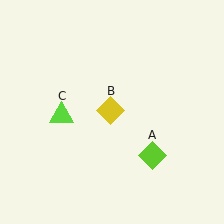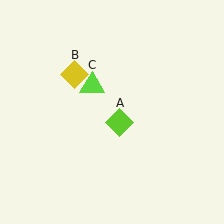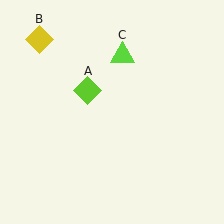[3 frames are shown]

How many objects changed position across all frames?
3 objects changed position: lime diamond (object A), yellow diamond (object B), lime triangle (object C).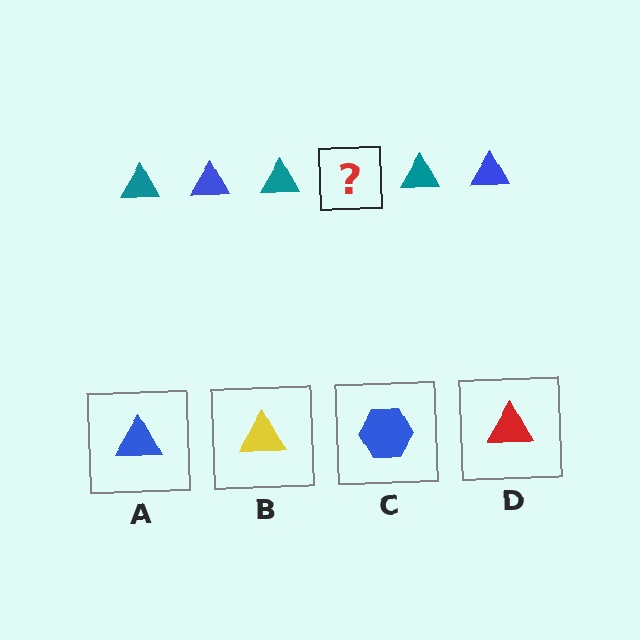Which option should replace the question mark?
Option A.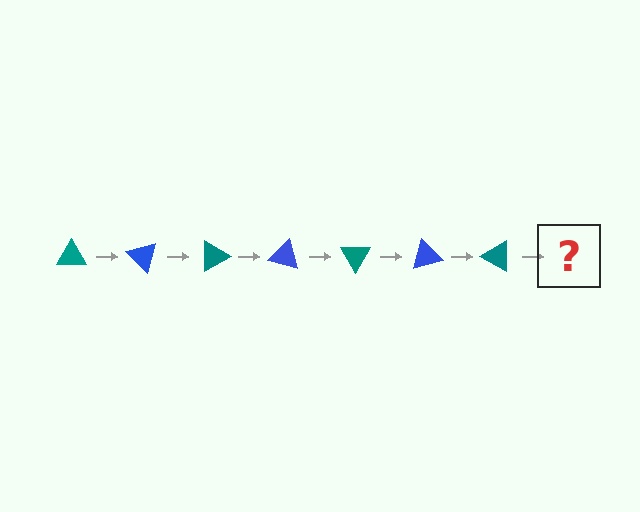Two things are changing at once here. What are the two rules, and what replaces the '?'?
The two rules are that it rotates 45 degrees each step and the color cycles through teal and blue. The '?' should be a blue triangle, rotated 315 degrees from the start.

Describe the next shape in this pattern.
It should be a blue triangle, rotated 315 degrees from the start.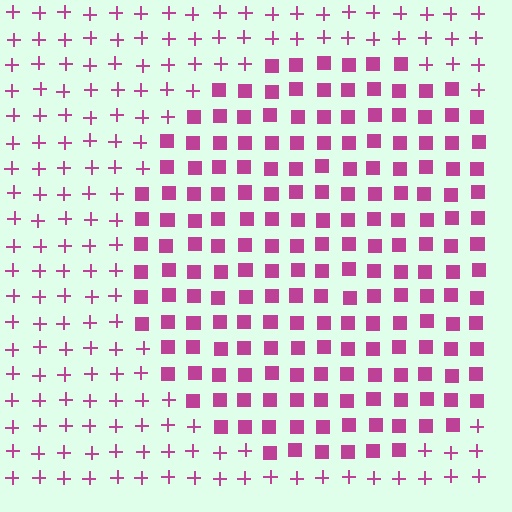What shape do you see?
I see a circle.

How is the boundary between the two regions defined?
The boundary is defined by a change in element shape: squares inside vs. plus signs outside. All elements share the same color and spacing.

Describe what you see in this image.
The image is filled with small magenta elements arranged in a uniform grid. A circle-shaped region contains squares, while the surrounding area contains plus signs. The boundary is defined purely by the change in element shape.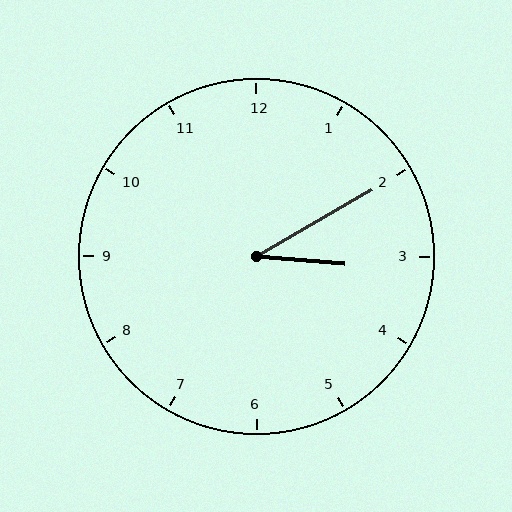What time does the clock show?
3:10.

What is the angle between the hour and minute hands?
Approximately 35 degrees.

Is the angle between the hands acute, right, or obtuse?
It is acute.